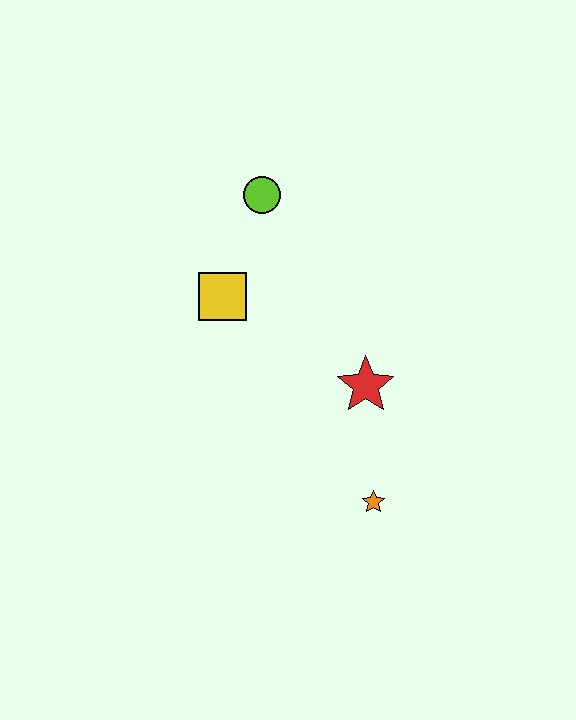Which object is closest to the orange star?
The red star is closest to the orange star.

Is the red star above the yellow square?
No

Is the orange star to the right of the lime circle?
Yes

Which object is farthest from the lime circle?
The orange star is farthest from the lime circle.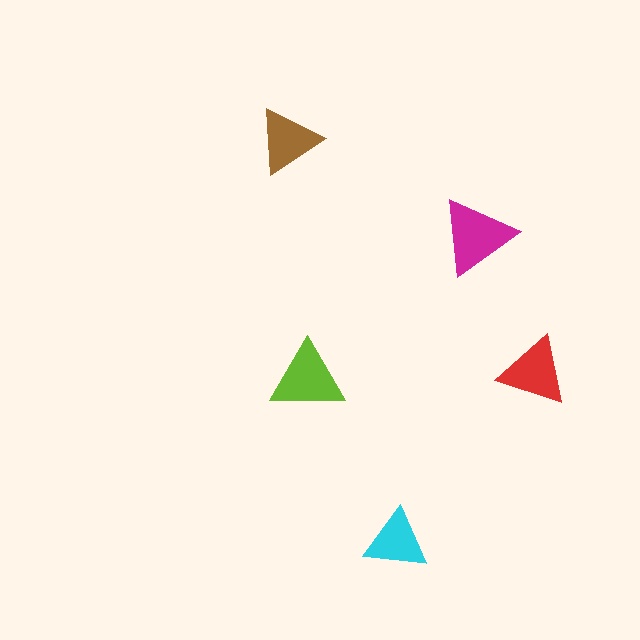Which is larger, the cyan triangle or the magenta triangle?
The magenta one.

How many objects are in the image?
There are 5 objects in the image.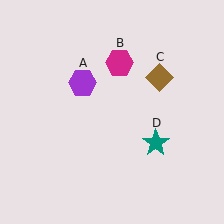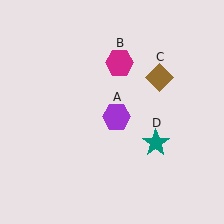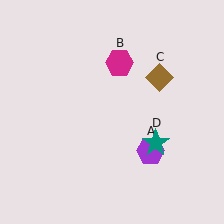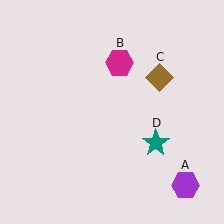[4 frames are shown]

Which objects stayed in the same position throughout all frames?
Magenta hexagon (object B) and brown diamond (object C) and teal star (object D) remained stationary.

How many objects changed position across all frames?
1 object changed position: purple hexagon (object A).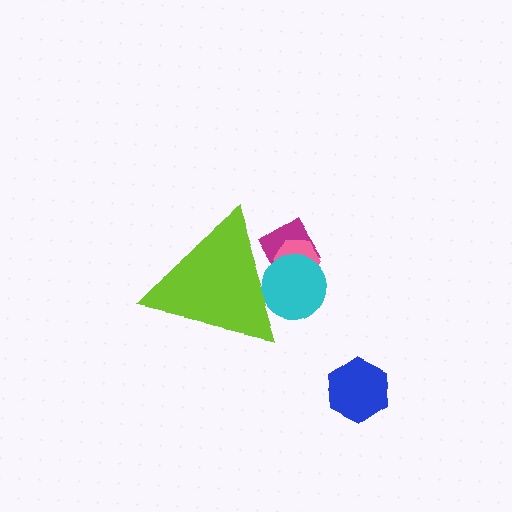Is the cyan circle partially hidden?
Yes, the cyan circle is partially hidden behind the lime triangle.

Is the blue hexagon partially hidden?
No, the blue hexagon is fully visible.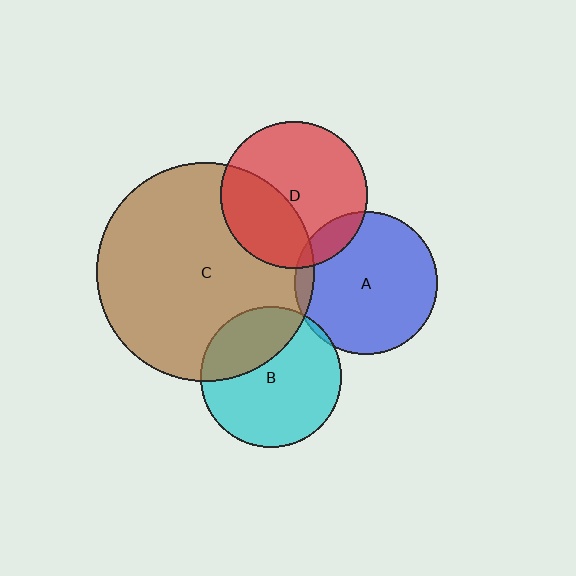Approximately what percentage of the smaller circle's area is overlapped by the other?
Approximately 5%.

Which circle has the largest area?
Circle C (brown).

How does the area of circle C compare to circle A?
Approximately 2.3 times.